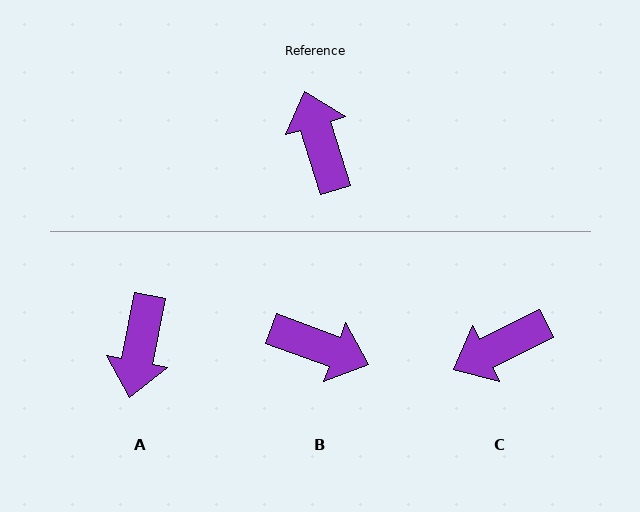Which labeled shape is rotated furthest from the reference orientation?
A, about 152 degrees away.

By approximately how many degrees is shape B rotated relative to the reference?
Approximately 128 degrees clockwise.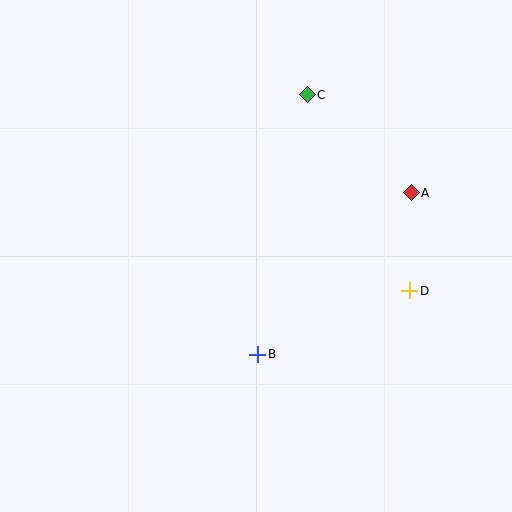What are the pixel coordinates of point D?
Point D is at (410, 291).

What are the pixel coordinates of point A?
Point A is at (411, 193).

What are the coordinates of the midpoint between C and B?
The midpoint between C and B is at (283, 224).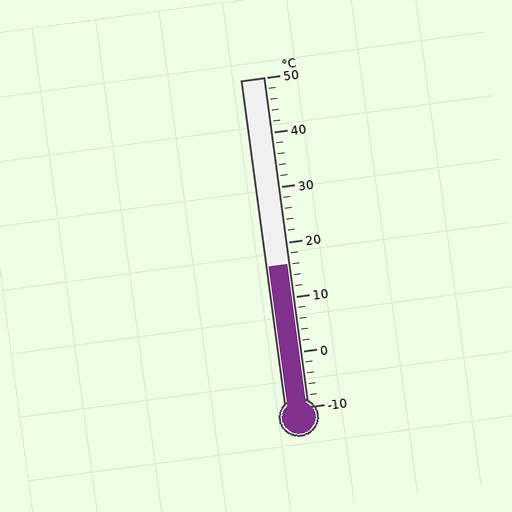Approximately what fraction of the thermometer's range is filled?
The thermometer is filled to approximately 45% of its range.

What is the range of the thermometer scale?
The thermometer scale ranges from -10°C to 50°C.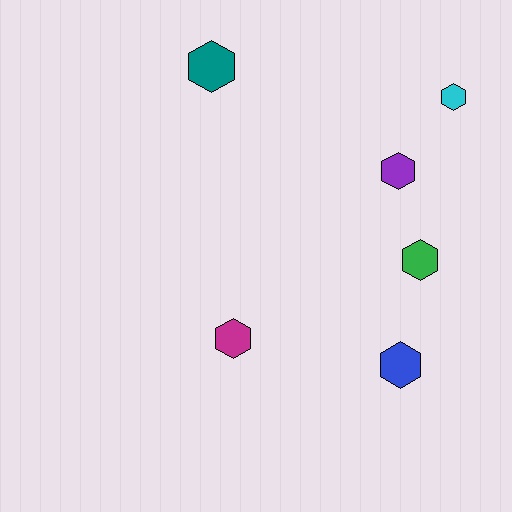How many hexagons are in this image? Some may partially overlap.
There are 6 hexagons.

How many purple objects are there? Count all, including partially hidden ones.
There is 1 purple object.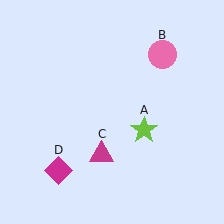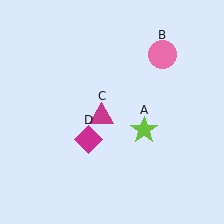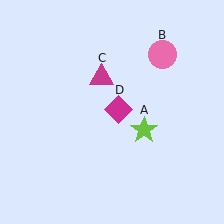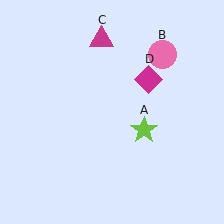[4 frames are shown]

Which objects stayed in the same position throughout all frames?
Lime star (object A) and pink circle (object B) remained stationary.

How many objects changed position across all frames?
2 objects changed position: magenta triangle (object C), magenta diamond (object D).